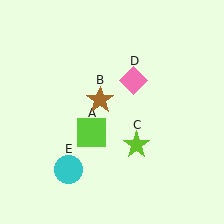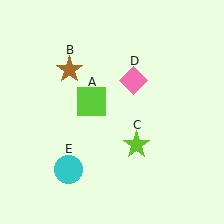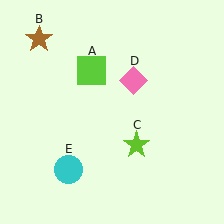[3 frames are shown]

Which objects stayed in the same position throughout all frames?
Lime star (object C) and pink diamond (object D) and cyan circle (object E) remained stationary.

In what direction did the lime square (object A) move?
The lime square (object A) moved up.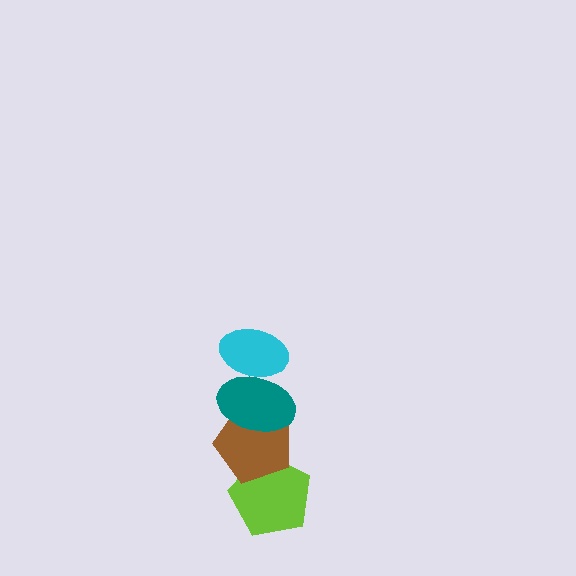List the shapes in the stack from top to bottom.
From top to bottom: the cyan ellipse, the teal ellipse, the brown pentagon, the lime pentagon.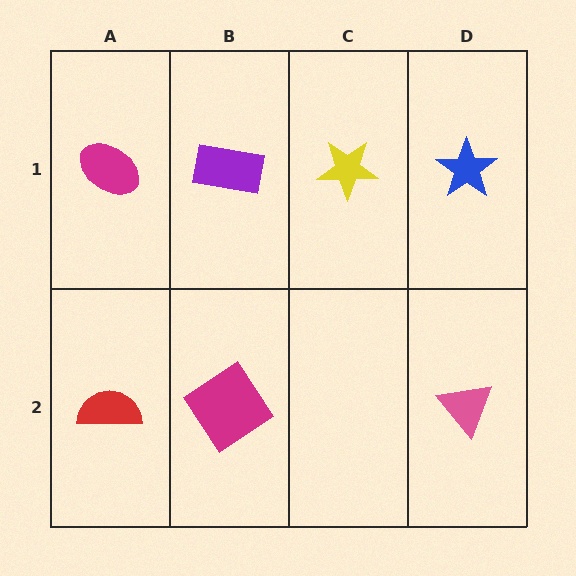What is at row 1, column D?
A blue star.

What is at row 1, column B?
A purple rectangle.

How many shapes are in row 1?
4 shapes.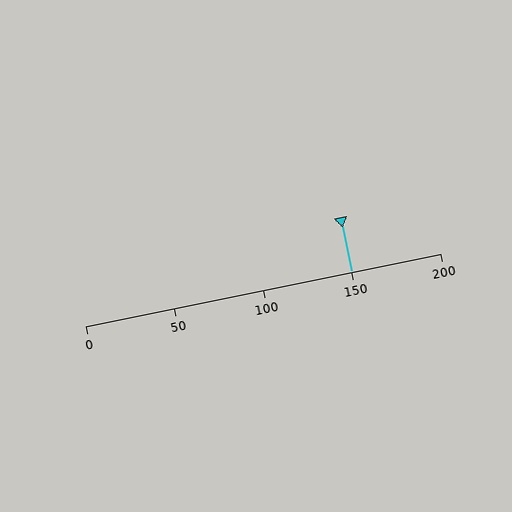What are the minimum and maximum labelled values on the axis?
The axis runs from 0 to 200.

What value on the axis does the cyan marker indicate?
The marker indicates approximately 150.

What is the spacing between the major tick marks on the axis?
The major ticks are spaced 50 apart.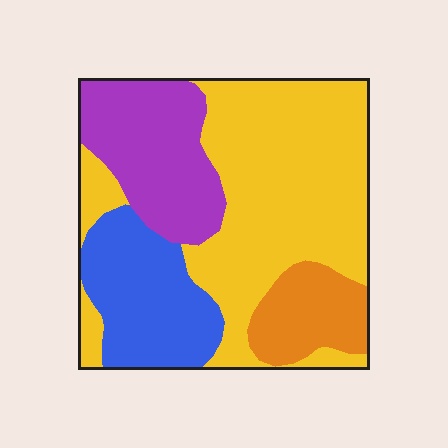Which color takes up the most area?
Yellow, at roughly 50%.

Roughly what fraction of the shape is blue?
Blue covers 19% of the shape.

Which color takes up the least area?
Orange, at roughly 10%.